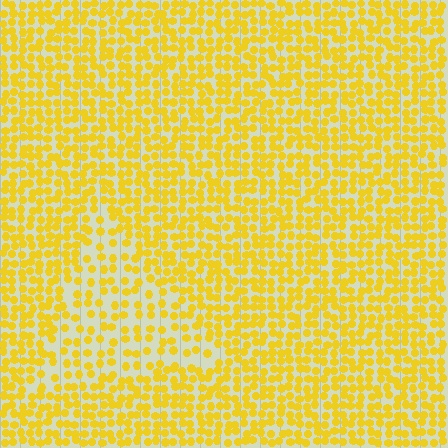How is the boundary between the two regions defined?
The boundary is defined by a change in element density (approximately 1.8x ratio). All elements are the same color, size, and shape.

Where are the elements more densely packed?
The elements are more densely packed outside the triangle boundary.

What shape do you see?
I see a triangle.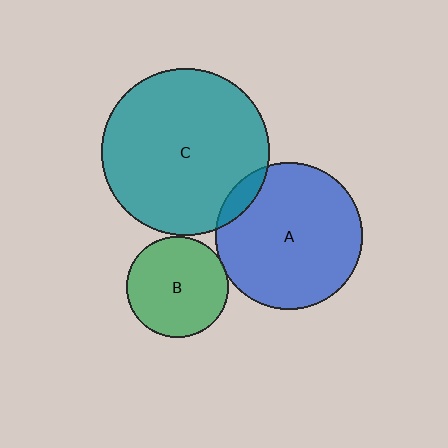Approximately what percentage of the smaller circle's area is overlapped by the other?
Approximately 10%.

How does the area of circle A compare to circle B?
Approximately 2.1 times.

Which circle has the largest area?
Circle C (teal).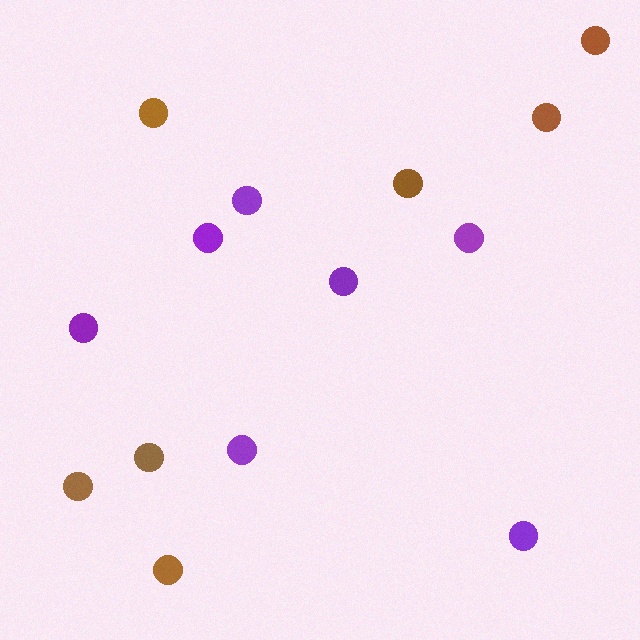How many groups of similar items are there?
There are 2 groups: one group of brown circles (7) and one group of purple circles (7).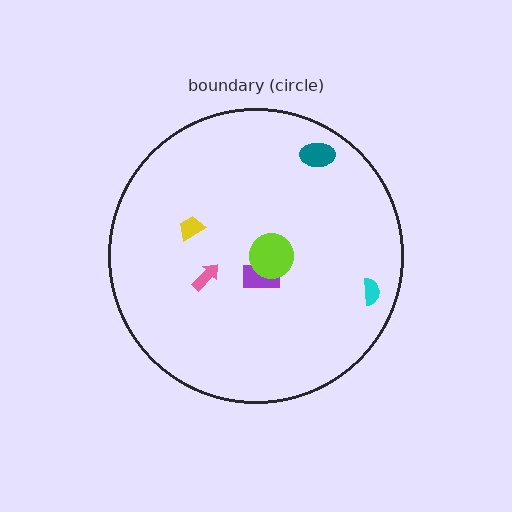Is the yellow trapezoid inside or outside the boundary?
Inside.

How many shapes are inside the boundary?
6 inside, 0 outside.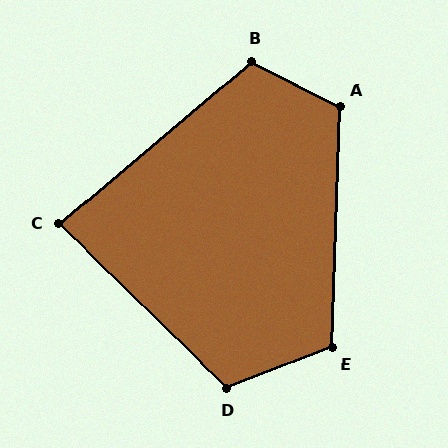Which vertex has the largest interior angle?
A, at approximately 115 degrees.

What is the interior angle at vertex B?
Approximately 112 degrees (obtuse).